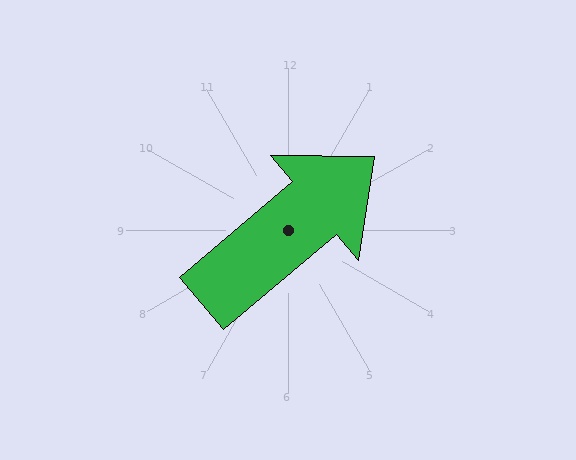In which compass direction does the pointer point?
Northeast.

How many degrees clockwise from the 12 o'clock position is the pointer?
Approximately 50 degrees.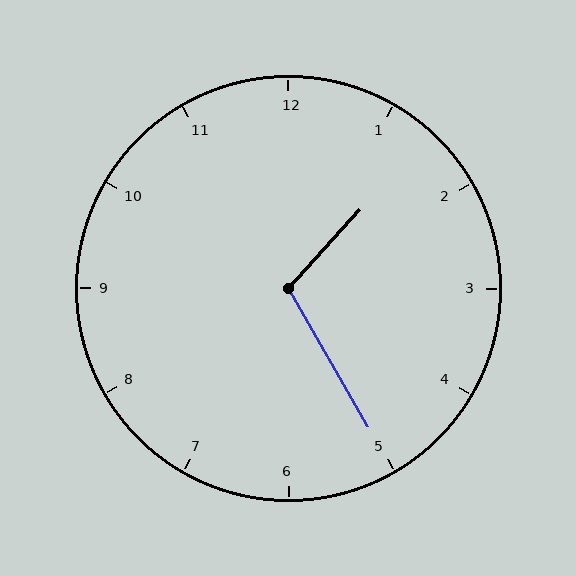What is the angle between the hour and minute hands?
Approximately 108 degrees.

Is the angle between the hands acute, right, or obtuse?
It is obtuse.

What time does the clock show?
1:25.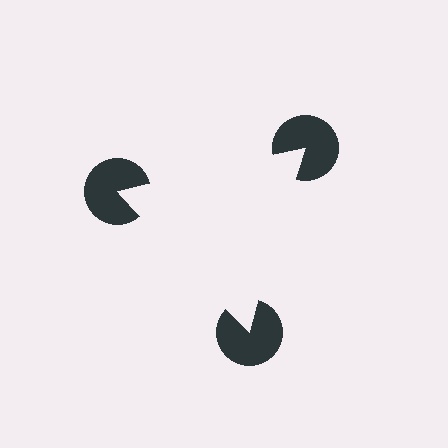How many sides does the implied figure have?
3 sides.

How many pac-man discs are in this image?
There are 3 — one at each vertex of the illusory triangle.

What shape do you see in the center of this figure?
An illusory triangle — its edges are inferred from the aligned wedge cuts in the pac-man discs, not physically drawn.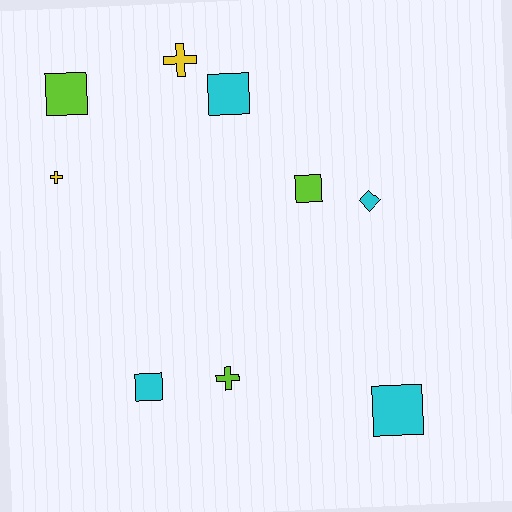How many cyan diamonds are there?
There is 1 cyan diamond.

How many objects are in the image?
There are 9 objects.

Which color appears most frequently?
Cyan, with 4 objects.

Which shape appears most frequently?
Square, with 5 objects.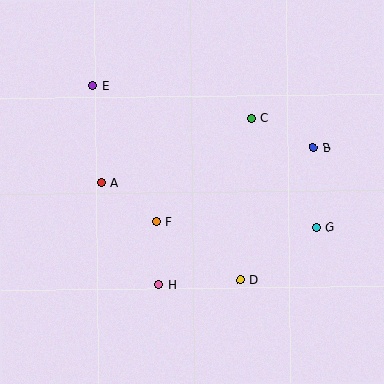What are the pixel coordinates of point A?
Point A is at (101, 183).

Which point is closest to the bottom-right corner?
Point G is closest to the bottom-right corner.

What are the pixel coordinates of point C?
Point C is at (252, 118).